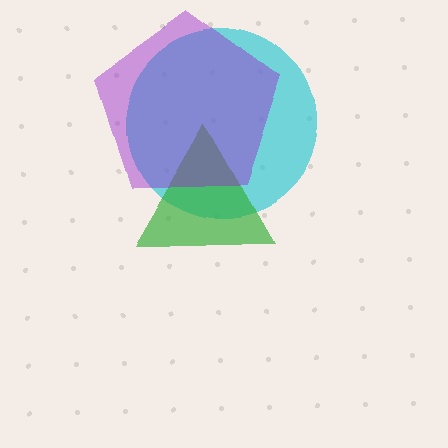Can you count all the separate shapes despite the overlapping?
Yes, there are 3 separate shapes.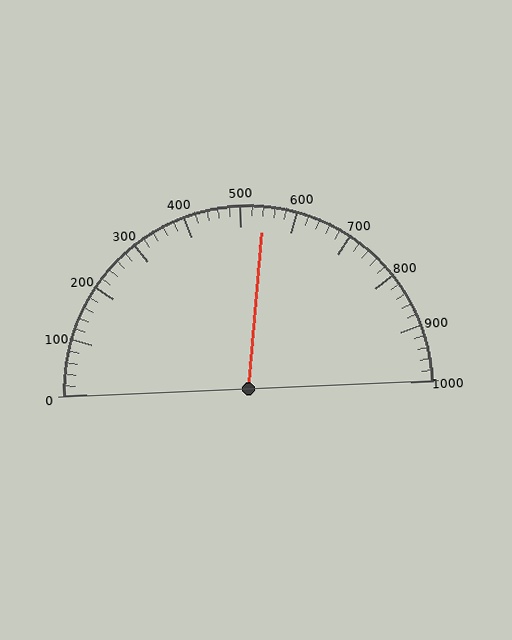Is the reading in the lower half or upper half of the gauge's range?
The reading is in the upper half of the range (0 to 1000).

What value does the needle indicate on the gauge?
The needle indicates approximately 540.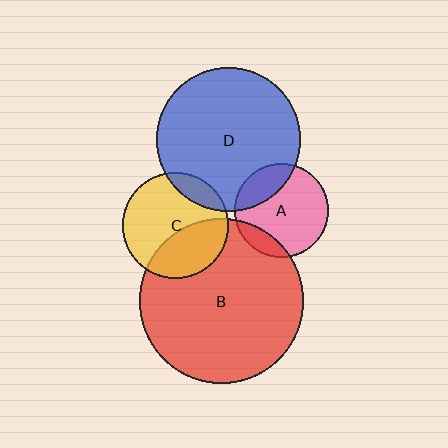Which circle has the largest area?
Circle B (red).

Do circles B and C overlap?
Yes.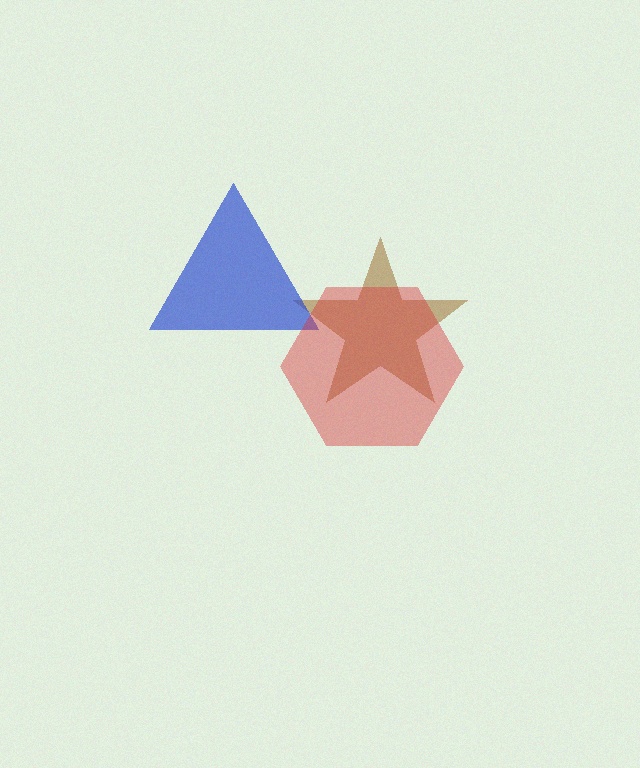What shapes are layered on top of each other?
The layered shapes are: a brown star, a blue triangle, a red hexagon.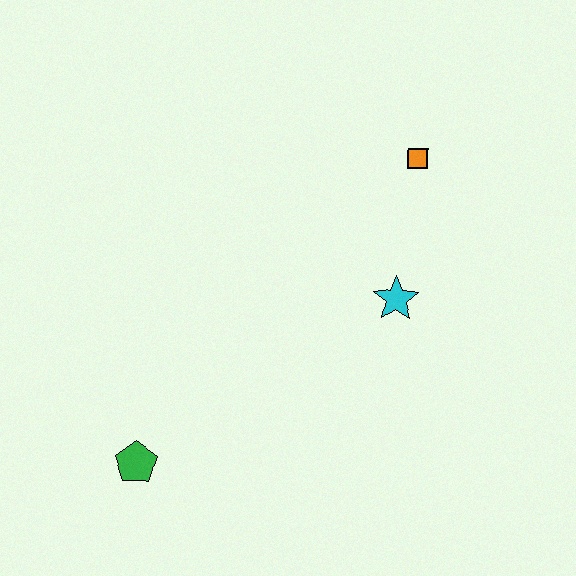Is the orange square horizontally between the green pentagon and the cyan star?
No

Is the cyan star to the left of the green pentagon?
No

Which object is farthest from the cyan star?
The green pentagon is farthest from the cyan star.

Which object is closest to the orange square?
The cyan star is closest to the orange square.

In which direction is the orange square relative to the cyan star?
The orange square is above the cyan star.